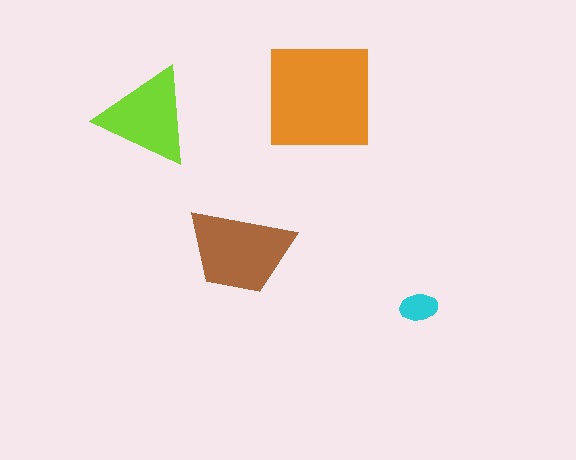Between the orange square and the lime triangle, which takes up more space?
The orange square.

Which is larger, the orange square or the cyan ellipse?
The orange square.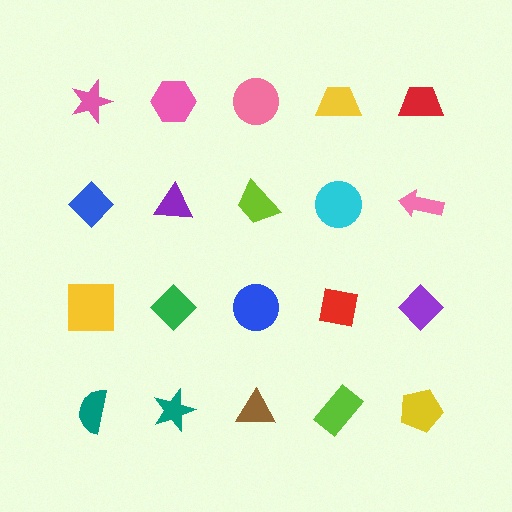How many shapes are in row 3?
5 shapes.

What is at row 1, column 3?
A pink circle.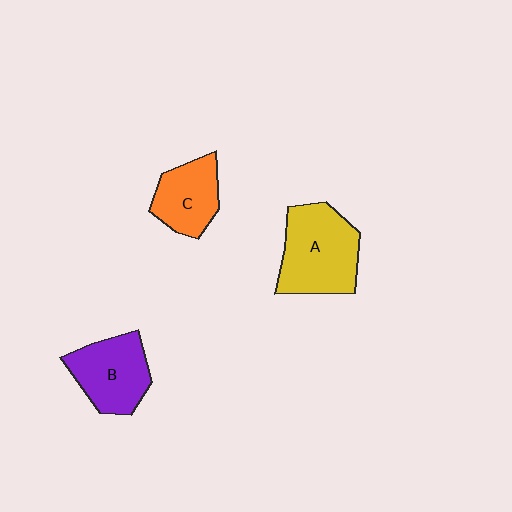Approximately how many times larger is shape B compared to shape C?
Approximately 1.2 times.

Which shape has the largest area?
Shape A (yellow).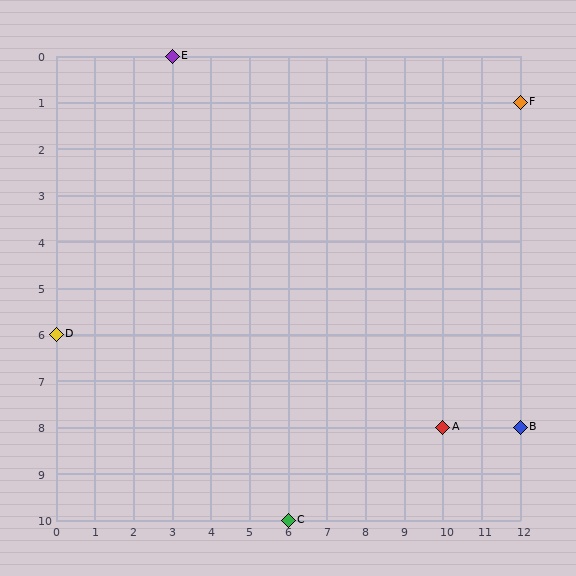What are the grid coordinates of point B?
Point B is at grid coordinates (12, 8).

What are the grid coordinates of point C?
Point C is at grid coordinates (6, 10).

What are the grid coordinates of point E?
Point E is at grid coordinates (3, 0).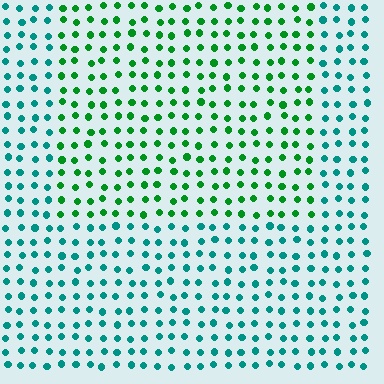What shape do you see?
I see a rectangle.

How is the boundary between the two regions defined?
The boundary is defined purely by a slight shift in hue (about 43 degrees). Spacing, size, and orientation are identical on both sides.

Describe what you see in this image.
The image is filled with small teal elements in a uniform arrangement. A rectangle-shaped region is visible where the elements are tinted to a slightly different hue, forming a subtle color boundary.